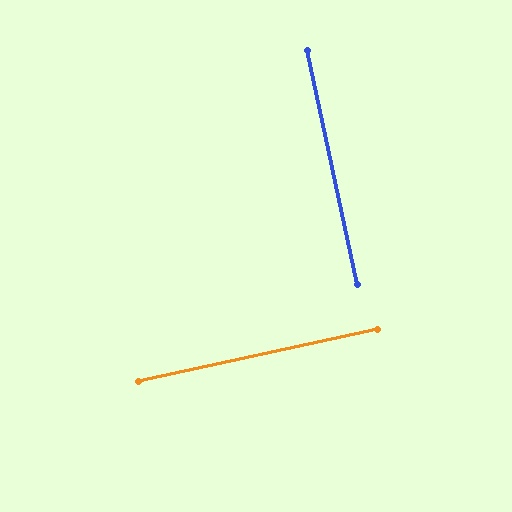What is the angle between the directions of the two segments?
Approximately 90 degrees.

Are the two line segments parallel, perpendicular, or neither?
Perpendicular — they meet at approximately 90°.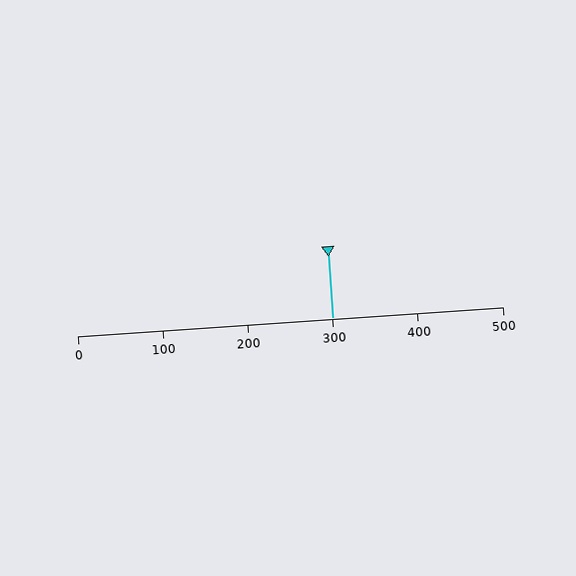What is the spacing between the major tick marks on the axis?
The major ticks are spaced 100 apart.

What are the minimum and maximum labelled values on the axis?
The axis runs from 0 to 500.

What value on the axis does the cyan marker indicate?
The marker indicates approximately 300.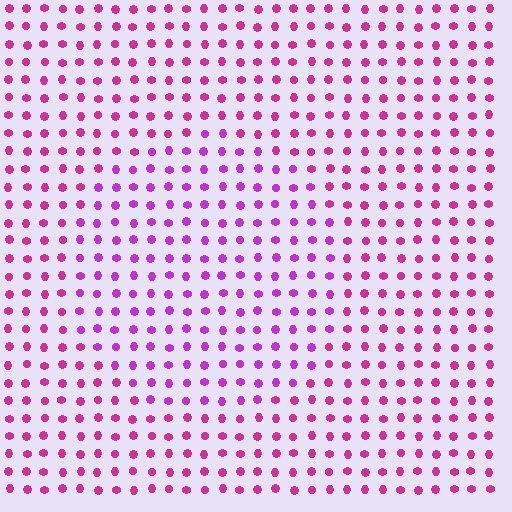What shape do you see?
I see a circle.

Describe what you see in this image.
The image is filled with small magenta elements in a uniform arrangement. A circle-shaped region is visible where the elements are tinted to a slightly different hue, forming a subtle color boundary.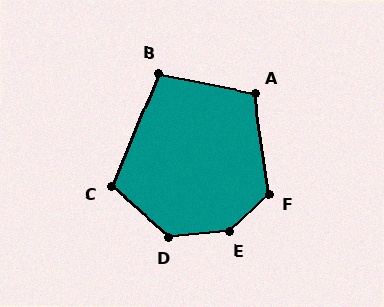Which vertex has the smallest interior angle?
B, at approximately 101 degrees.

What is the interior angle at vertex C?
Approximately 109 degrees (obtuse).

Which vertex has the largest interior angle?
E, at approximately 141 degrees.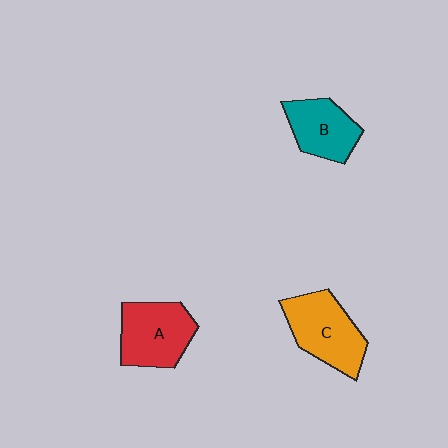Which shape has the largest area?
Shape C (orange).